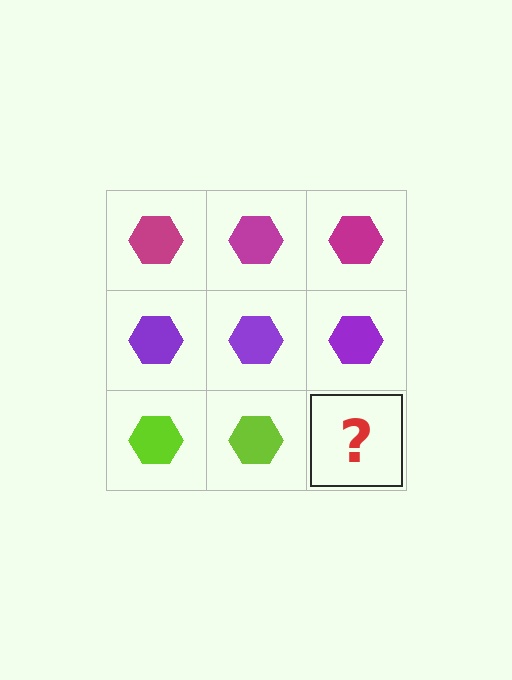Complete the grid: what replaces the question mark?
The question mark should be replaced with a lime hexagon.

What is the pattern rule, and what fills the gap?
The rule is that each row has a consistent color. The gap should be filled with a lime hexagon.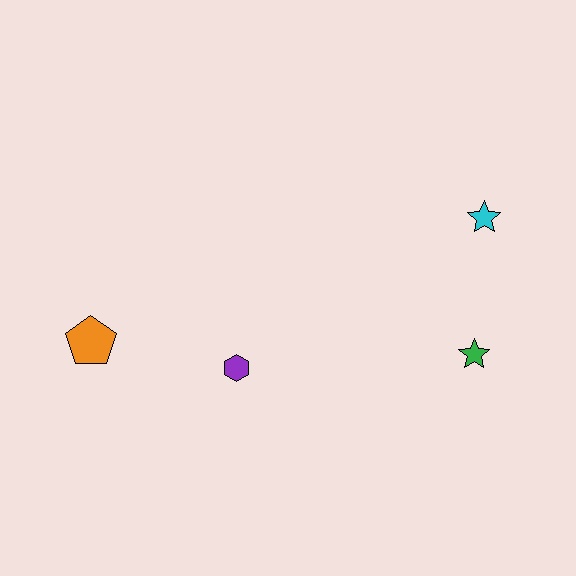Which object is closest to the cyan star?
The green star is closest to the cyan star.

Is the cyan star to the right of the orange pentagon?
Yes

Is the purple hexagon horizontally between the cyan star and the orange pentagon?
Yes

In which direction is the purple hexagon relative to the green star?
The purple hexagon is to the left of the green star.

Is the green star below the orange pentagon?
Yes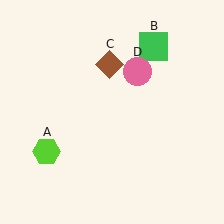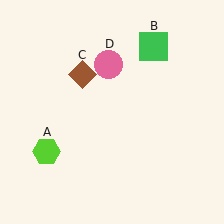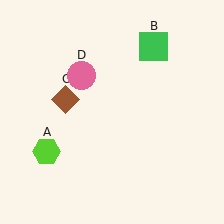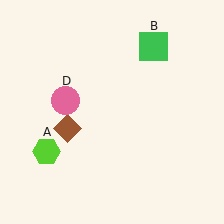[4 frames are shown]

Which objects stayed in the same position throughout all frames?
Lime hexagon (object A) and green square (object B) remained stationary.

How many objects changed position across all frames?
2 objects changed position: brown diamond (object C), pink circle (object D).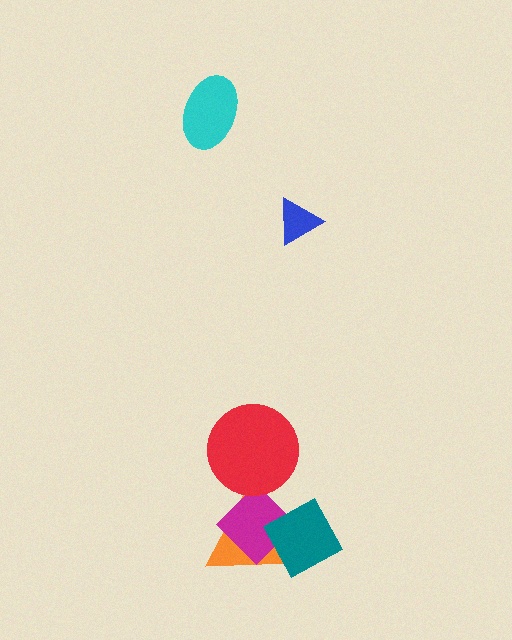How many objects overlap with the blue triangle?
0 objects overlap with the blue triangle.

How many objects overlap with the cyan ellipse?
0 objects overlap with the cyan ellipse.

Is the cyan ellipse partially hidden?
No, no other shape covers it.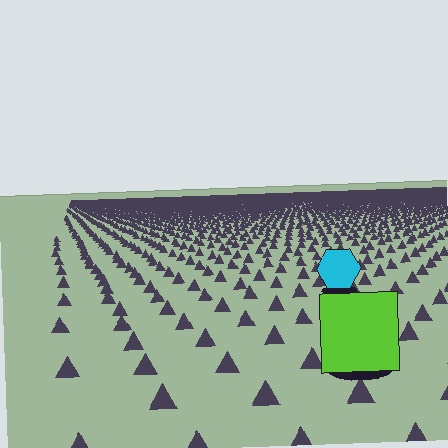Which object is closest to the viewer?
The lime square is closest. The texture marks near it are larger and more spread out.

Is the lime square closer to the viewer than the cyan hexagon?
Yes. The lime square is closer — you can tell from the texture gradient: the ground texture is coarser near it.